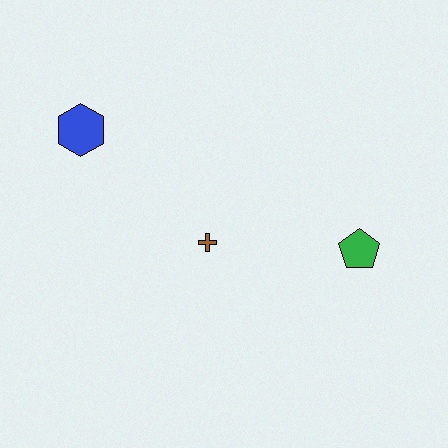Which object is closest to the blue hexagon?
The brown cross is closest to the blue hexagon.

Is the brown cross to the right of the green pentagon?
No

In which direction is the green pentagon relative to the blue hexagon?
The green pentagon is to the right of the blue hexagon.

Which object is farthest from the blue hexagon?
The green pentagon is farthest from the blue hexagon.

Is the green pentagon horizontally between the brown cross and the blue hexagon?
No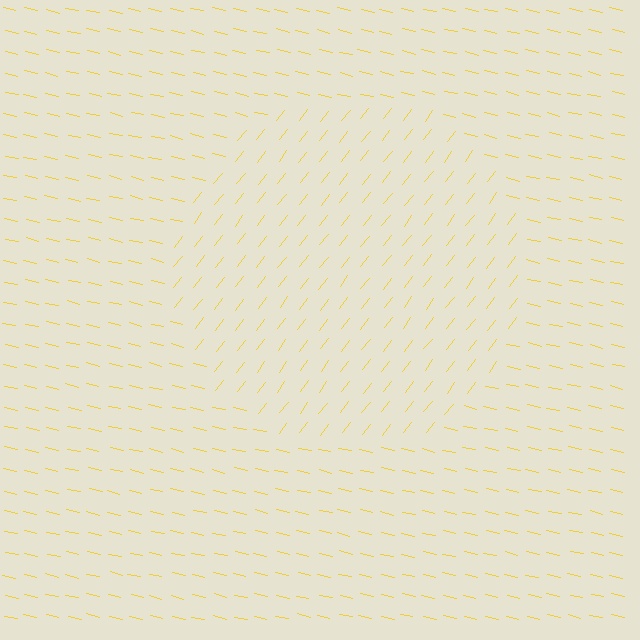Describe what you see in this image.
The image is filled with small yellow line segments. A circle region in the image has lines oriented differently from the surrounding lines, creating a visible texture boundary.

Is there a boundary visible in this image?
Yes, there is a texture boundary formed by a change in line orientation.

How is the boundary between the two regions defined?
The boundary is defined purely by a change in line orientation (approximately 65 degrees difference). All lines are the same color and thickness.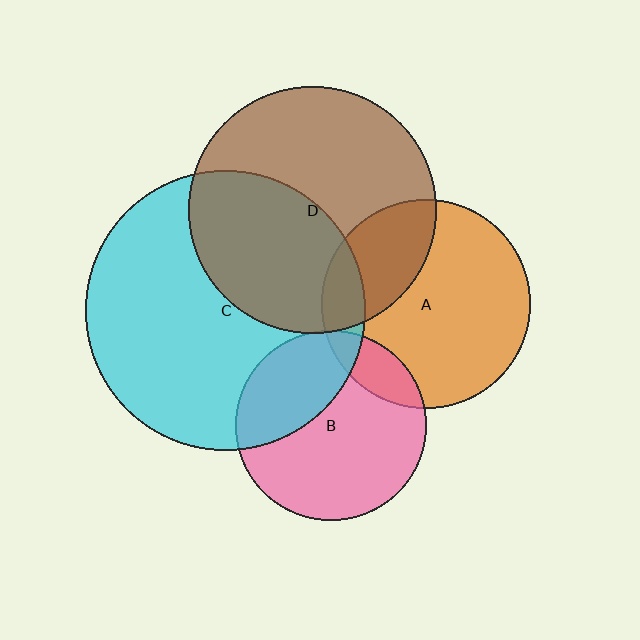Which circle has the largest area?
Circle C (cyan).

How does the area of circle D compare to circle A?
Approximately 1.4 times.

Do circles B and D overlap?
Yes.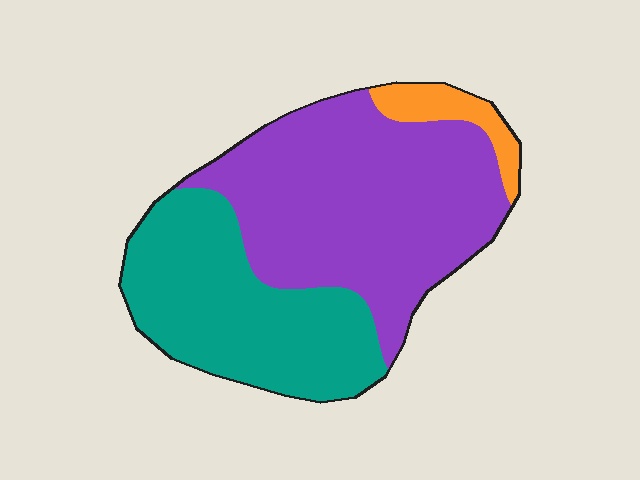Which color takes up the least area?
Orange, at roughly 5%.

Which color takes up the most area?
Purple, at roughly 55%.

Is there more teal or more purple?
Purple.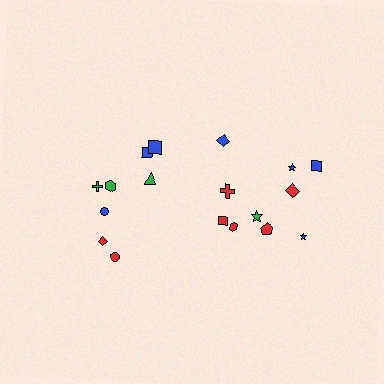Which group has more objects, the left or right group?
The right group.